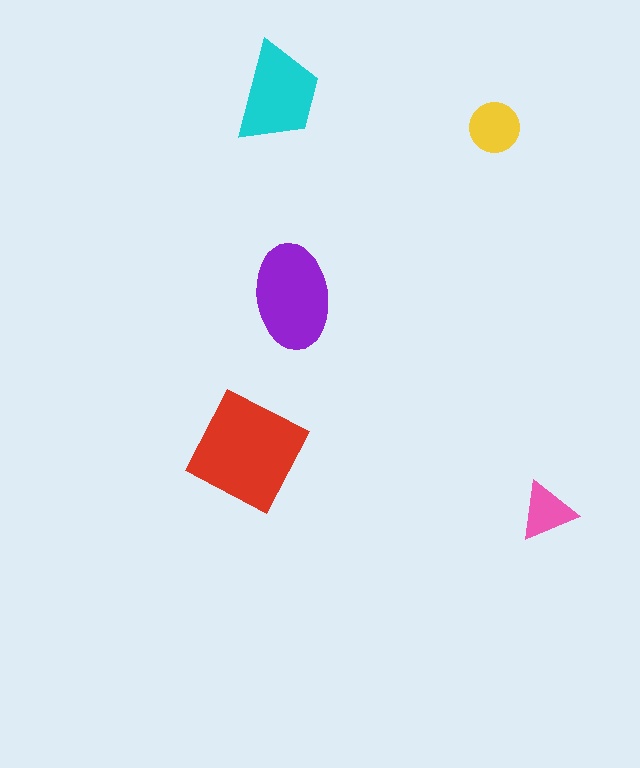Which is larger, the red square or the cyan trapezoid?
The red square.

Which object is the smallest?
The pink triangle.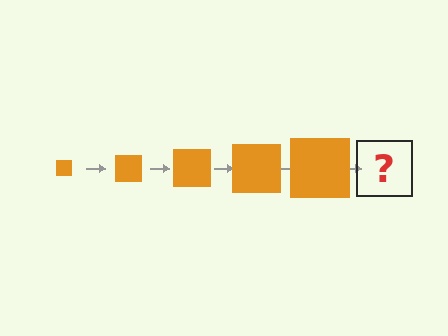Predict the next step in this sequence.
The next step is an orange square, larger than the previous one.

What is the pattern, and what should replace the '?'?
The pattern is that the square gets progressively larger each step. The '?' should be an orange square, larger than the previous one.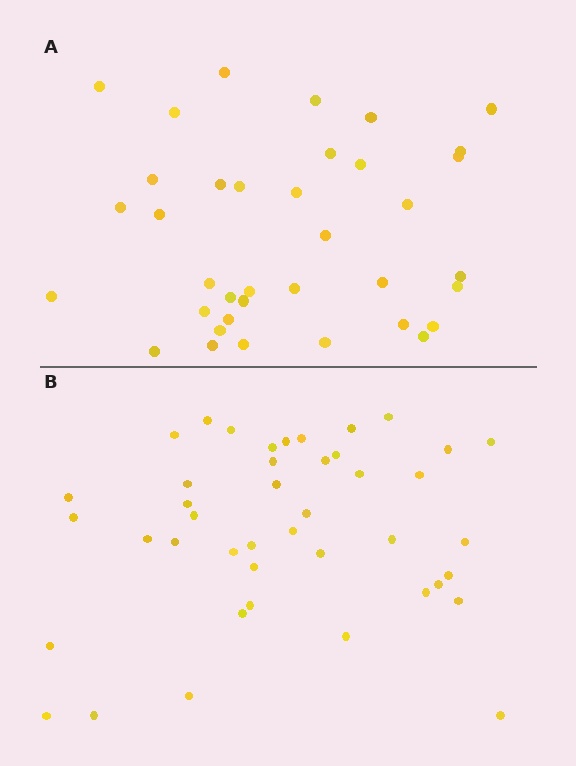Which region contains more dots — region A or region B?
Region B (the bottom region) has more dots.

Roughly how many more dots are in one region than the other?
Region B has about 6 more dots than region A.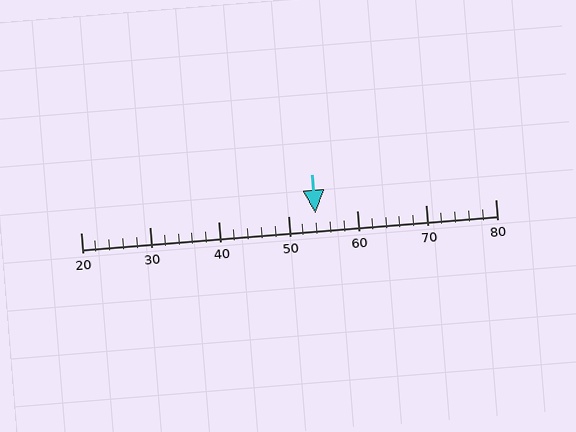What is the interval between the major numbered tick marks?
The major tick marks are spaced 10 units apart.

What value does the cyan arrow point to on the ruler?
The cyan arrow points to approximately 54.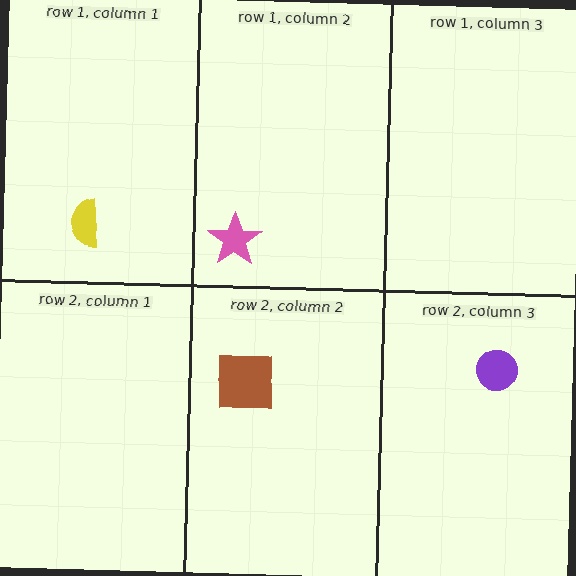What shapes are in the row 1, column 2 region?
The pink star.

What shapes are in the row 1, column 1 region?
The yellow semicircle.